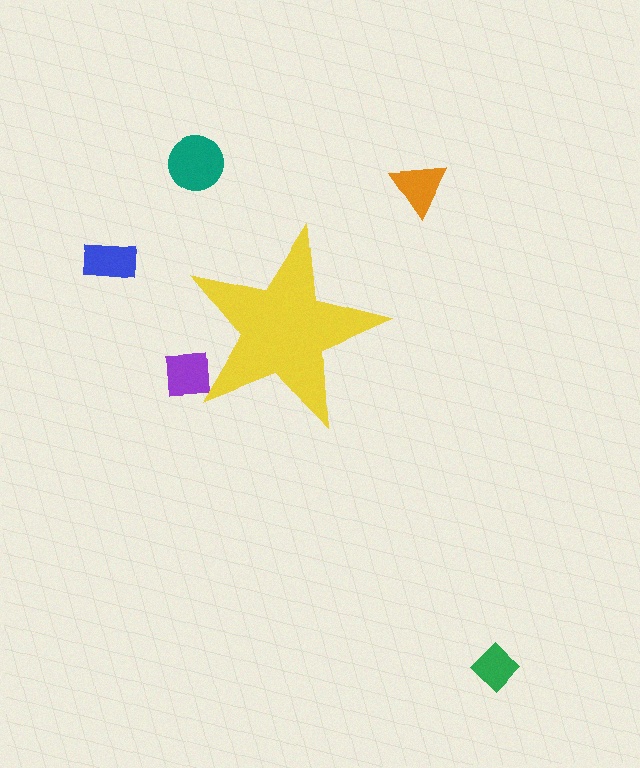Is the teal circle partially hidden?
No, the teal circle is fully visible.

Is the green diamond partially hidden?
No, the green diamond is fully visible.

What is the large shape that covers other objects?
A yellow star.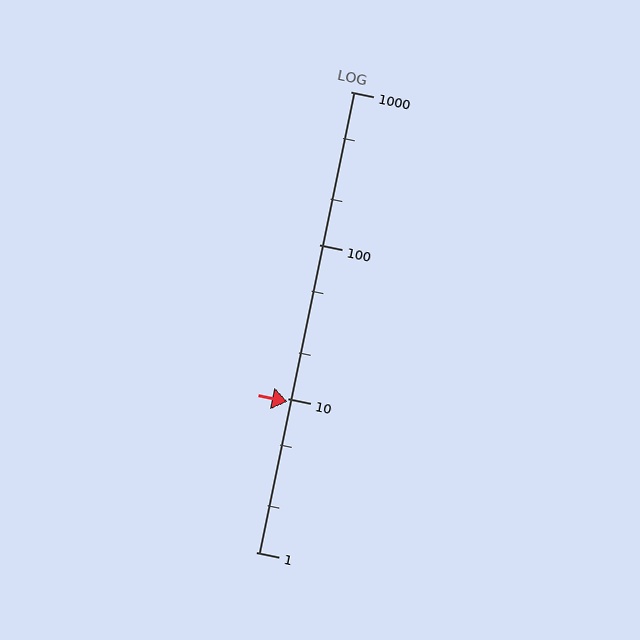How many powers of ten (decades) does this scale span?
The scale spans 3 decades, from 1 to 1000.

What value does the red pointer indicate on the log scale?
The pointer indicates approximately 9.5.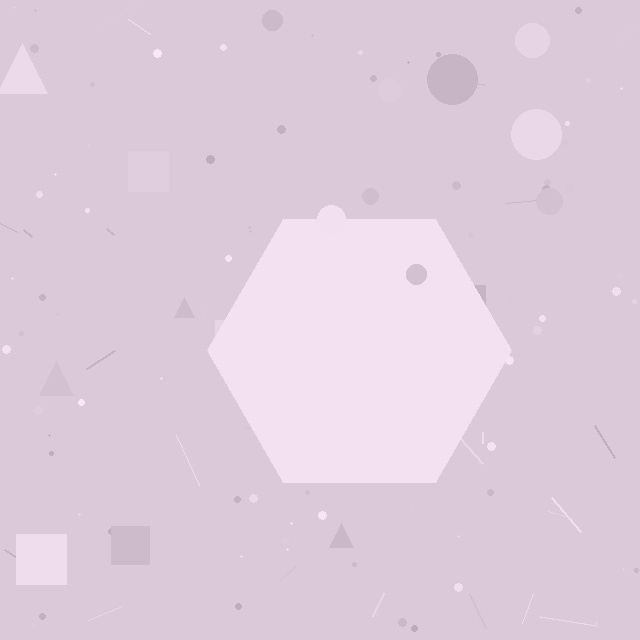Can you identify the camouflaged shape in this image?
The camouflaged shape is a hexagon.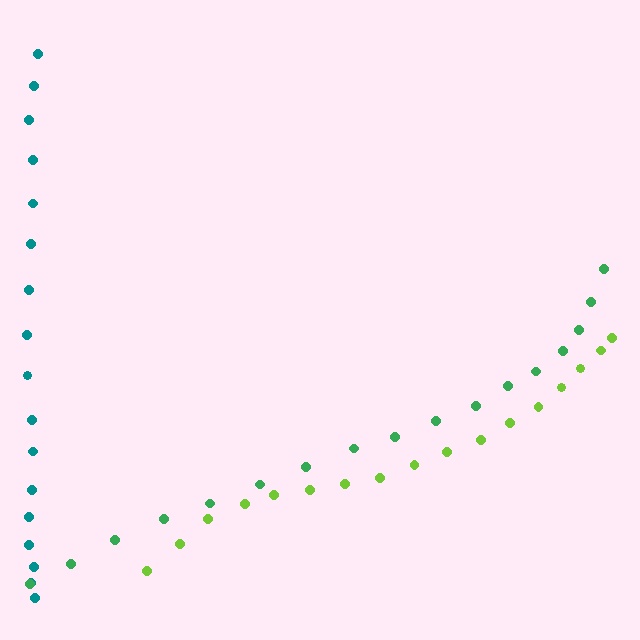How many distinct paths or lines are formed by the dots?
There are 3 distinct paths.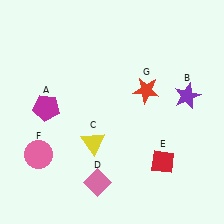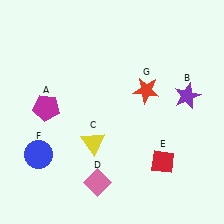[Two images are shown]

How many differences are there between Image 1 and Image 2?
There is 1 difference between the two images.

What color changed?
The circle (F) changed from pink in Image 1 to blue in Image 2.